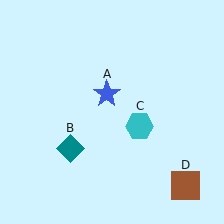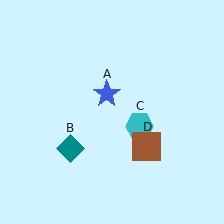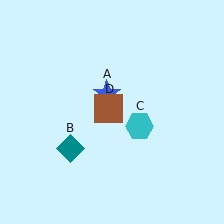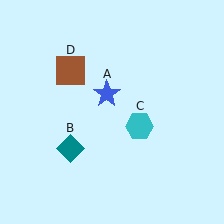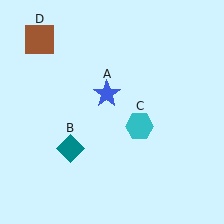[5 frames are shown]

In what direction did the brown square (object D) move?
The brown square (object D) moved up and to the left.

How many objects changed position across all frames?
1 object changed position: brown square (object D).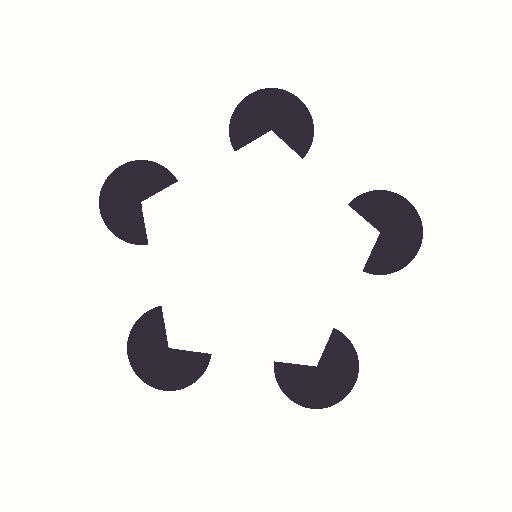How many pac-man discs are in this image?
There are 5 — one at each vertex of the illusory pentagon.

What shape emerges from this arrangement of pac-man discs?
An illusory pentagon — its edges are inferred from the aligned wedge cuts in the pac-man discs, not physically drawn.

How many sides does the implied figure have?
5 sides.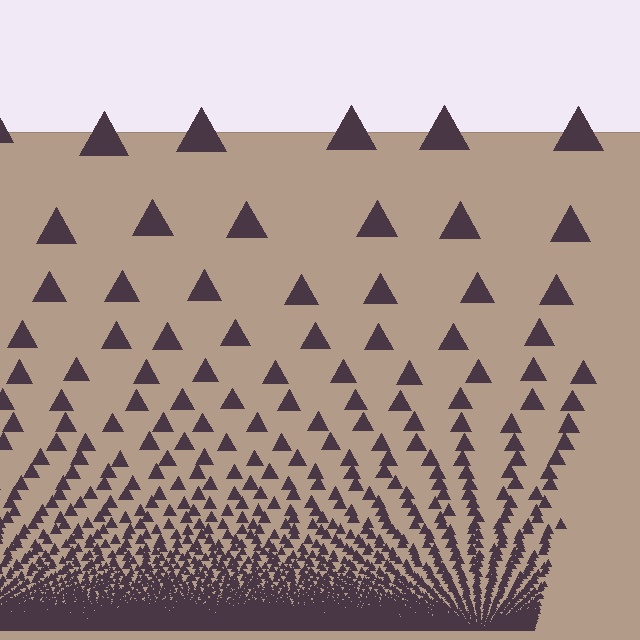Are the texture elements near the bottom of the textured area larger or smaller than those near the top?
Smaller. The gradient is inverted — elements near the bottom are smaller and denser.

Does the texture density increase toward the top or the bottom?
Density increases toward the bottom.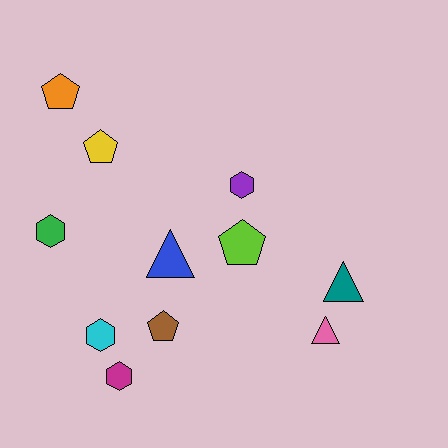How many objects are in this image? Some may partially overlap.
There are 11 objects.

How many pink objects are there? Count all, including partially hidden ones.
There is 1 pink object.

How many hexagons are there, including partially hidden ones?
There are 4 hexagons.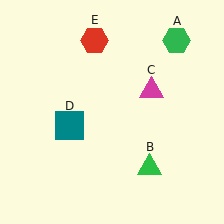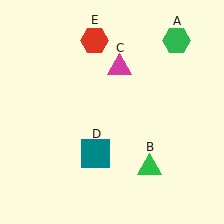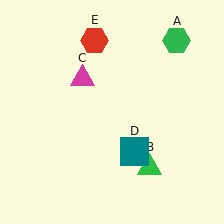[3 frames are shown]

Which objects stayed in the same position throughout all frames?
Green hexagon (object A) and green triangle (object B) and red hexagon (object E) remained stationary.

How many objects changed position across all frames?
2 objects changed position: magenta triangle (object C), teal square (object D).